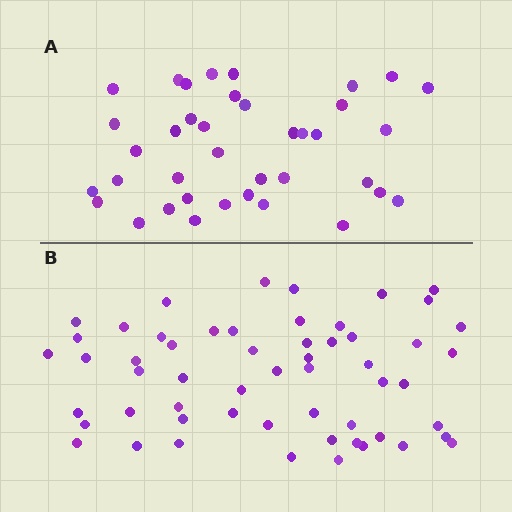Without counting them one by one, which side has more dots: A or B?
Region B (the bottom region) has more dots.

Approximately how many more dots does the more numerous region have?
Region B has approximately 20 more dots than region A.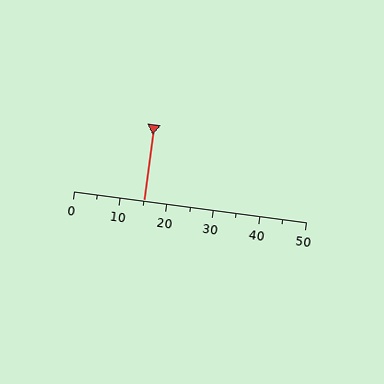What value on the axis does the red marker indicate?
The marker indicates approximately 15.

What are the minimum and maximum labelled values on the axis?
The axis runs from 0 to 50.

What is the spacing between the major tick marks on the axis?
The major ticks are spaced 10 apart.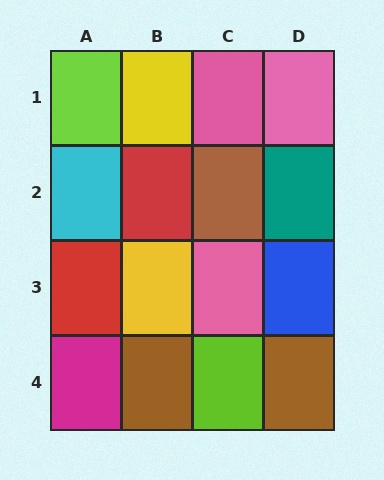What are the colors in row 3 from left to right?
Red, yellow, pink, blue.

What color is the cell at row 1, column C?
Pink.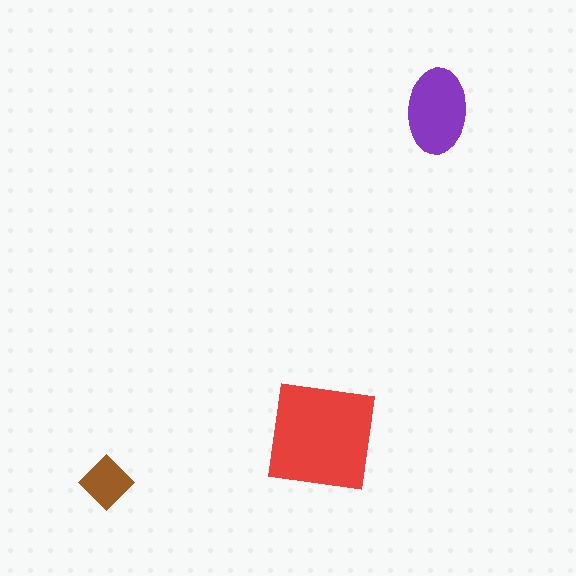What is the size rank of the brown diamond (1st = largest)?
3rd.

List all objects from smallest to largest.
The brown diamond, the purple ellipse, the red square.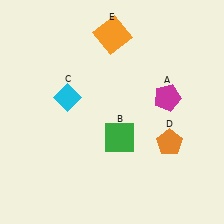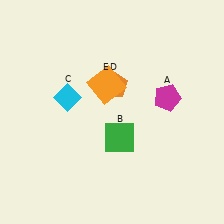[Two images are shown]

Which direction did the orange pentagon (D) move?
The orange pentagon (D) moved up.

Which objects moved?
The objects that moved are: the orange pentagon (D), the orange square (E).